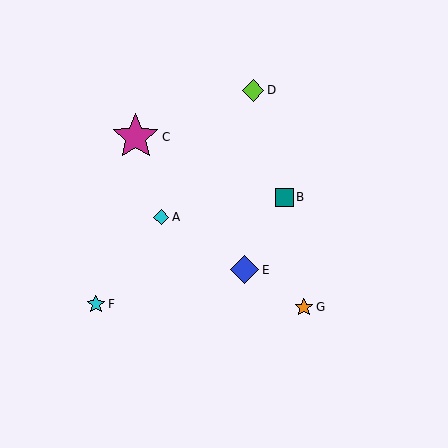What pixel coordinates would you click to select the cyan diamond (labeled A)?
Click at (161, 217) to select the cyan diamond A.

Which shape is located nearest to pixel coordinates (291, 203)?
The teal square (labeled B) at (284, 197) is nearest to that location.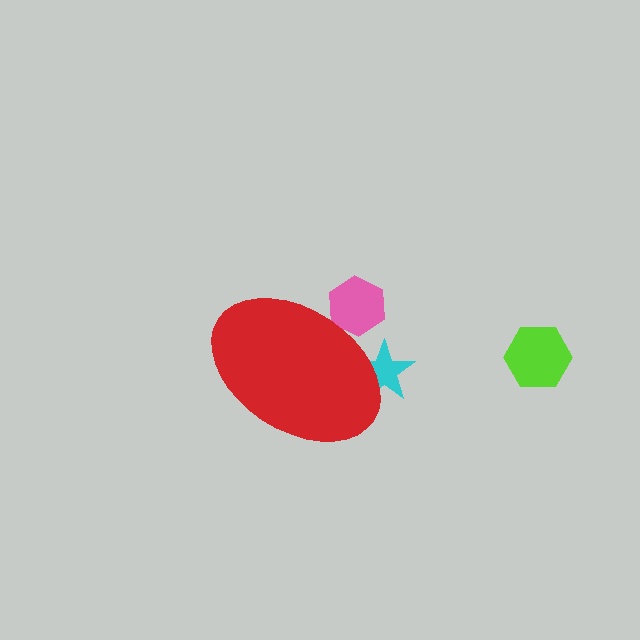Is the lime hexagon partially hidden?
No, the lime hexagon is fully visible.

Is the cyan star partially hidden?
Yes, the cyan star is partially hidden behind the red ellipse.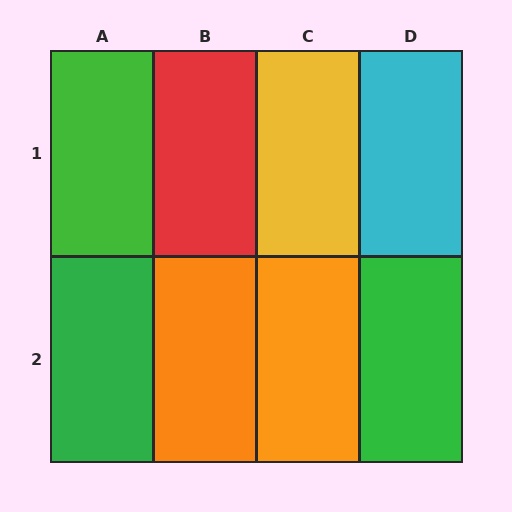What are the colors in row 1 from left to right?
Green, red, yellow, cyan.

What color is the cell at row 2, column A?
Green.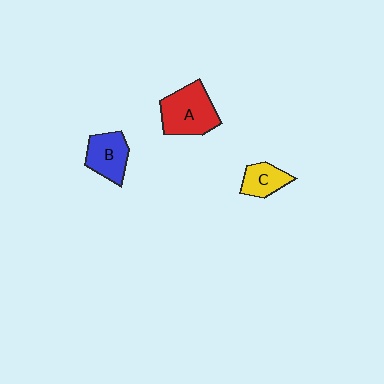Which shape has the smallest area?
Shape C (yellow).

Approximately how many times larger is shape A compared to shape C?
Approximately 1.9 times.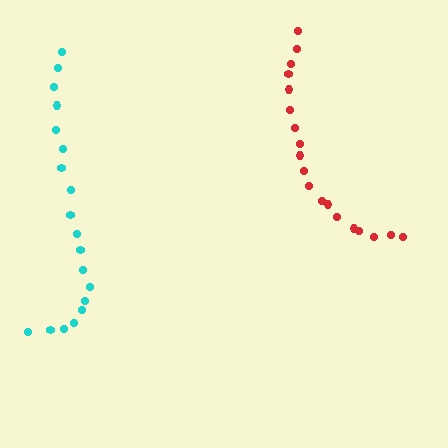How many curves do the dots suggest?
There are 2 distinct paths.